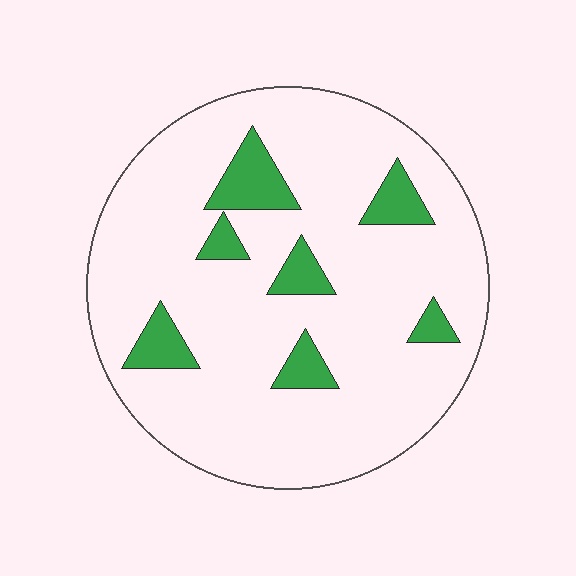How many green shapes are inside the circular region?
7.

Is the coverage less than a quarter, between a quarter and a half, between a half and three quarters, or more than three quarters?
Less than a quarter.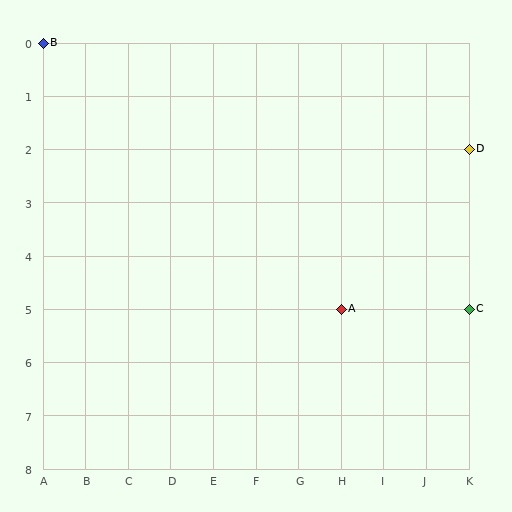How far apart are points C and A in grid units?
Points C and A are 3 columns apart.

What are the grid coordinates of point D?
Point D is at grid coordinates (K, 2).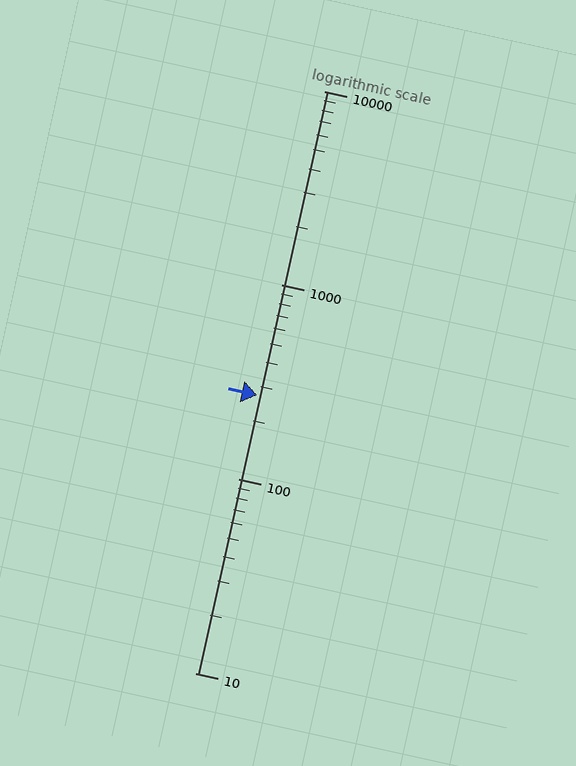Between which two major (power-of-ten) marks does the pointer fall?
The pointer is between 100 and 1000.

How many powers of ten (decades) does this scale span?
The scale spans 3 decades, from 10 to 10000.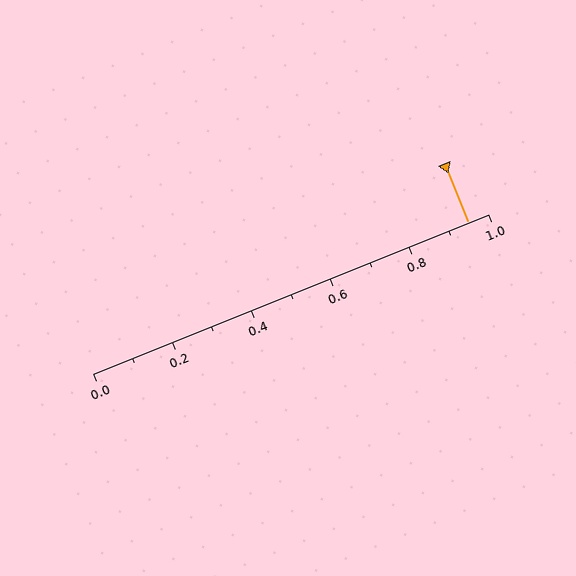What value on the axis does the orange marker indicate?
The marker indicates approximately 0.95.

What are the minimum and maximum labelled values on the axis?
The axis runs from 0.0 to 1.0.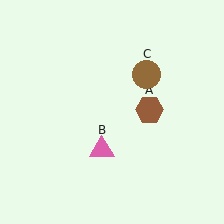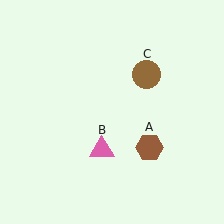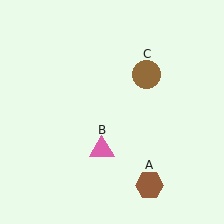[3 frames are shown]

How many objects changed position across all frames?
1 object changed position: brown hexagon (object A).